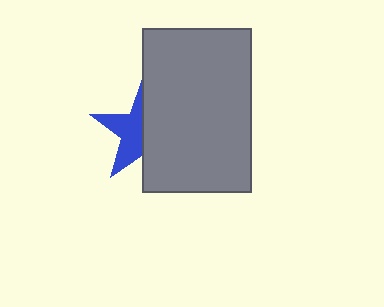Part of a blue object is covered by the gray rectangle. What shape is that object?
It is a star.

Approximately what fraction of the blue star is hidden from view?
Roughly 53% of the blue star is hidden behind the gray rectangle.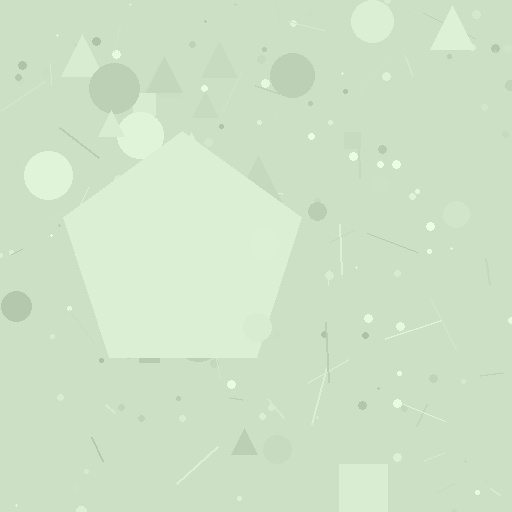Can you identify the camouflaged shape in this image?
The camouflaged shape is a pentagon.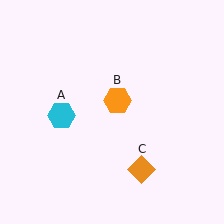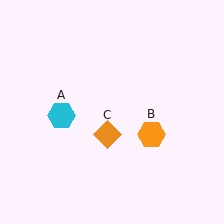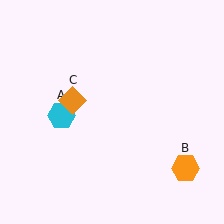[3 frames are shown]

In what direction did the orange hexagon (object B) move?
The orange hexagon (object B) moved down and to the right.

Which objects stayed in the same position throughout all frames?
Cyan hexagon (object A) remained stationary.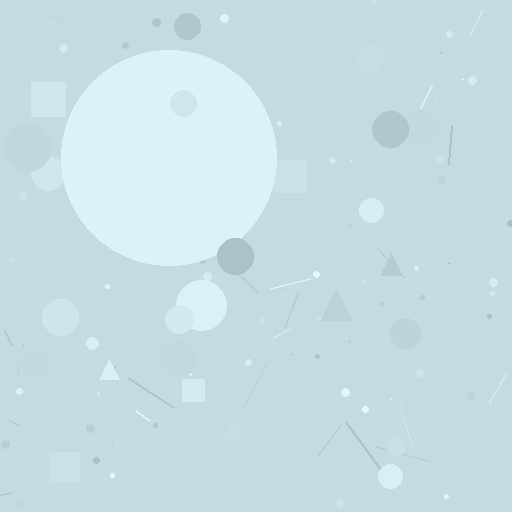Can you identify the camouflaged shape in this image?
The camouflaged shape is a circle.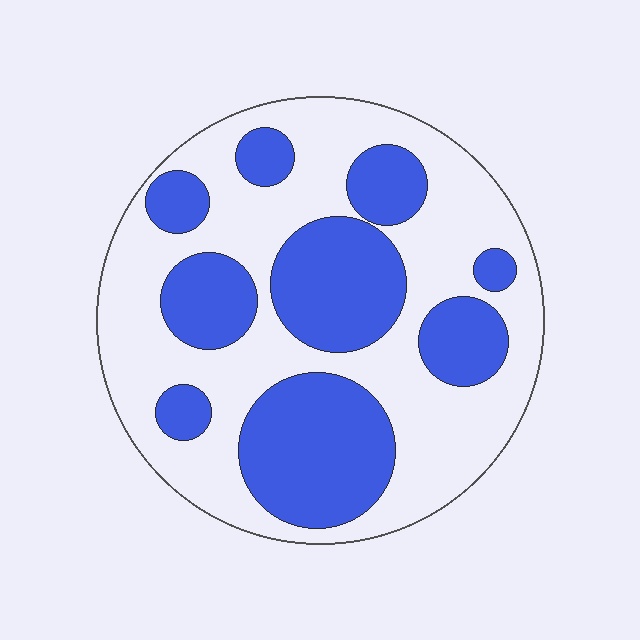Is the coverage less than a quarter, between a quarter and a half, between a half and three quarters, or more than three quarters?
Between a quarter and a half.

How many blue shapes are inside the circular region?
9.